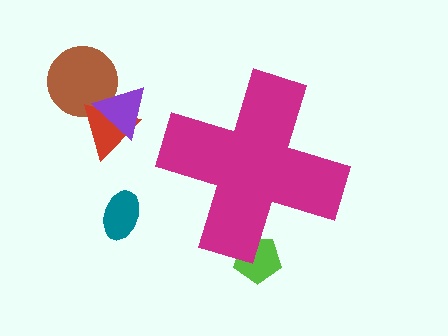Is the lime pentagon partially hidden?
Yes, the lime pentagon is partially hidden behind the magenta cross.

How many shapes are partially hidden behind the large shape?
1 shape is partially hidden.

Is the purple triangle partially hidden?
No, the purple triangle is fully visible.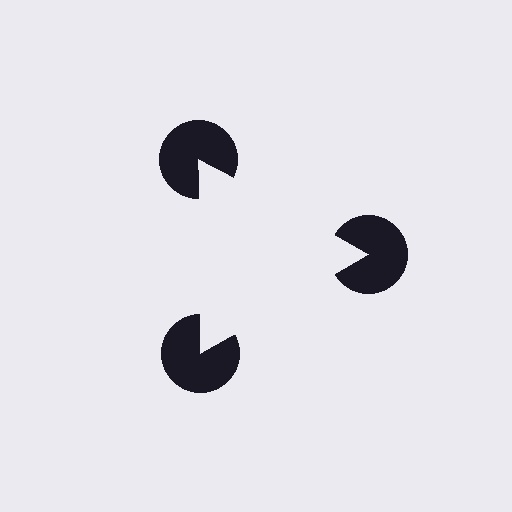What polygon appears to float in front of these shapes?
An illusory triangle — its edges are inferred from the aligned wedge cuts in the pac-man discs, not physically drawn.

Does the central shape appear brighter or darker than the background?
It typically appears slightly brighter than the background, even though no actual brightness change is drawn.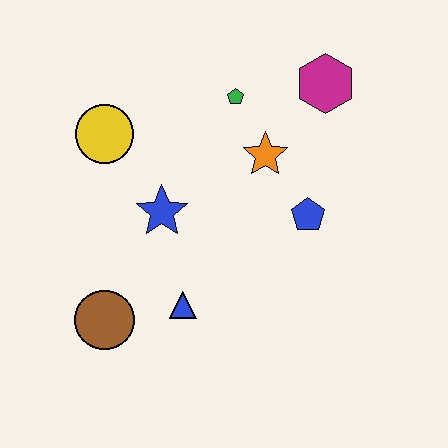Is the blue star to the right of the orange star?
No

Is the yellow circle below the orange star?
No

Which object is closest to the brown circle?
The blue triangle is closest to the brown circle.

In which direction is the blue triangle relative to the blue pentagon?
The blue triangle is to the left of the blue pentagon.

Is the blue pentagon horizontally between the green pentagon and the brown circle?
No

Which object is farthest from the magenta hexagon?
The brown circle is farthest from the magenta hexagon.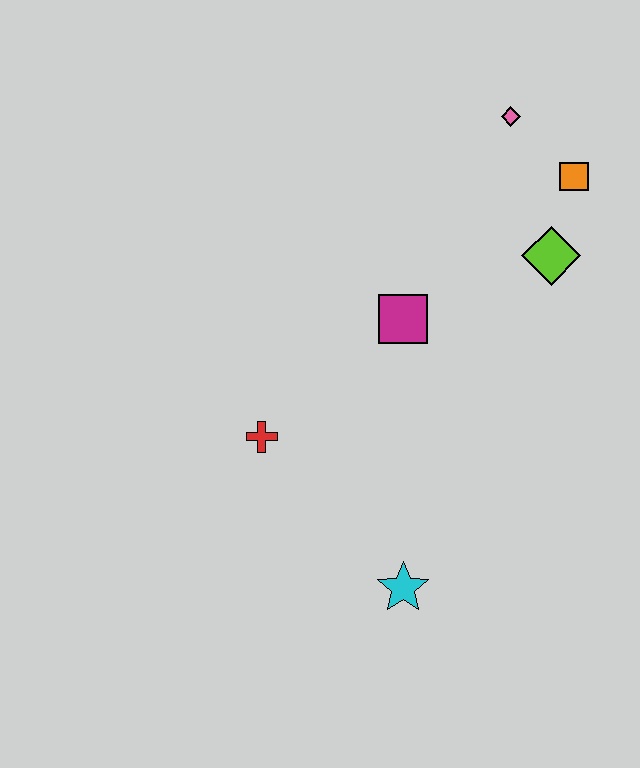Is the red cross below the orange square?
Yes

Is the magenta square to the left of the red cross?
No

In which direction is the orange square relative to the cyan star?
The orange square is above the cyan star.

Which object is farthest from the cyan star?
The pink diamond is farthest from the cyan star.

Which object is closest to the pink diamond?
The orange square is closest to the pink diamond.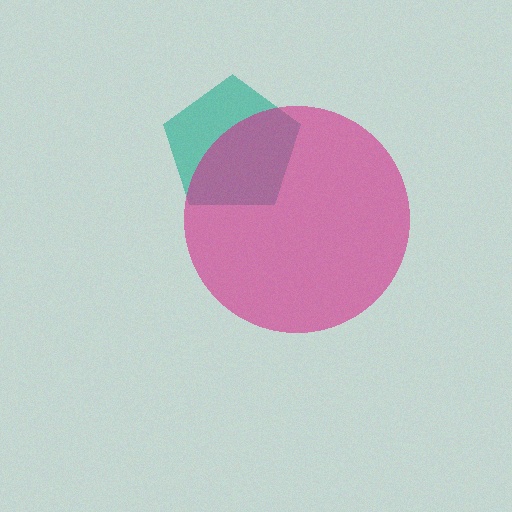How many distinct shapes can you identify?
There are 2 distinct shapes: a teal pentagon, a magenta circle.